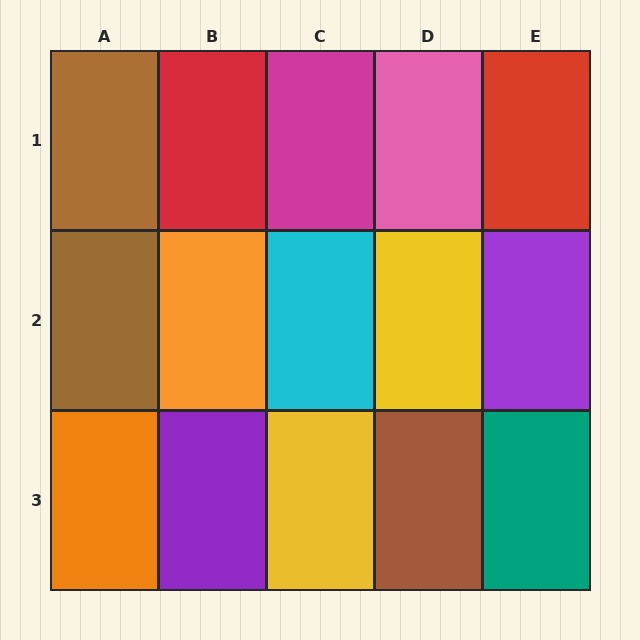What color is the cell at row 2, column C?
Cyan.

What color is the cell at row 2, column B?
Orange.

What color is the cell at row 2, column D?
Yellow.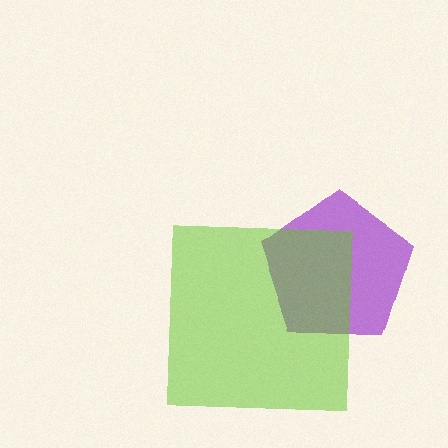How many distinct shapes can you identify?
There are 2 distinct shapes: a purple pentagon, a lime square.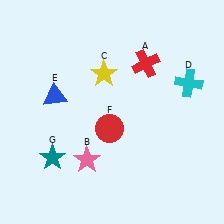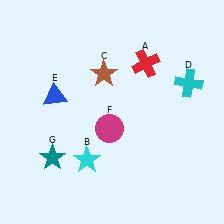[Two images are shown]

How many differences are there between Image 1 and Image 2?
There are 3 differences between the two images.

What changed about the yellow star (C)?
In Image 1, C is yellow. In Image 2, it changed to brown.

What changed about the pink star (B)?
In Image 1, B is pink. In Image 2, it changed to cyan.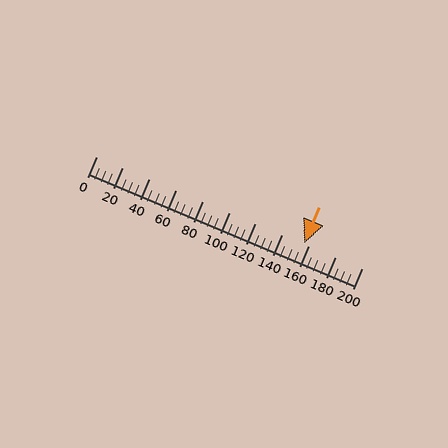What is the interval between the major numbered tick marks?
The major tick marks are spaced 20 units apart.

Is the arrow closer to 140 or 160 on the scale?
The arrow is closer to 160.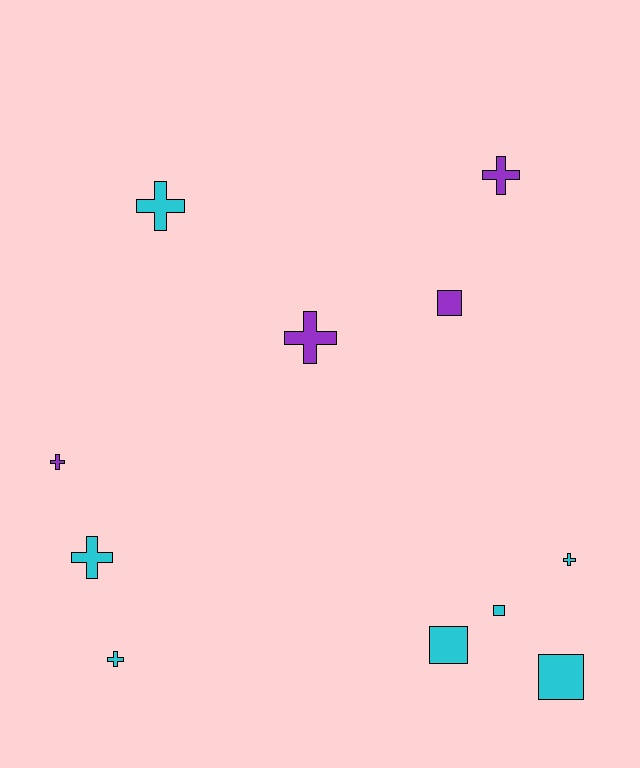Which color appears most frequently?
Cyan, with 7 objects.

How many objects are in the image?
There are 11 objects.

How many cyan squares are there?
There are 3 cyan squares.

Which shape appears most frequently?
Cross, with 7 objects.